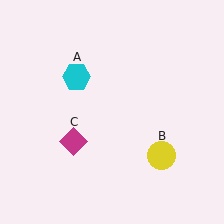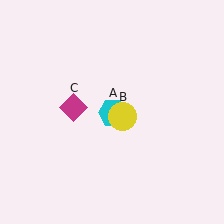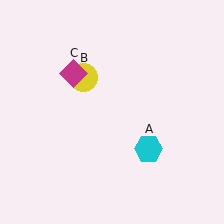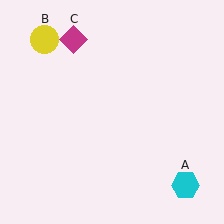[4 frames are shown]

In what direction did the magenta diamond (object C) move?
The magenta diamond (object C) moved up.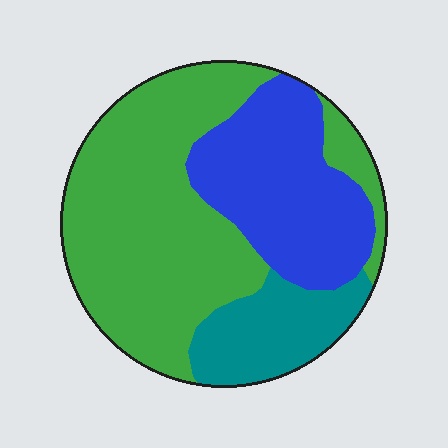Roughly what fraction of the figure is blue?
Blue covers 29% of the figure.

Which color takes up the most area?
Green, at roughly 55%.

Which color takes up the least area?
Teal, at roughly 15%.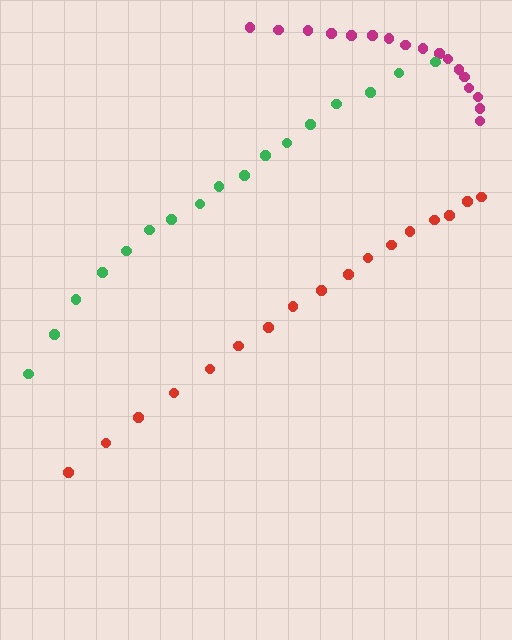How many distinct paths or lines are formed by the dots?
There are 3 distinct paths.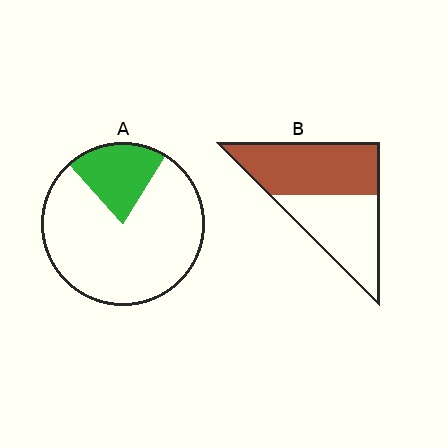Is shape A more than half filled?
No.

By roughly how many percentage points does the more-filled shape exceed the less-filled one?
By roughly 35 percentage points (B over A).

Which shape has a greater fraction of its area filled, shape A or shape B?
Shape B.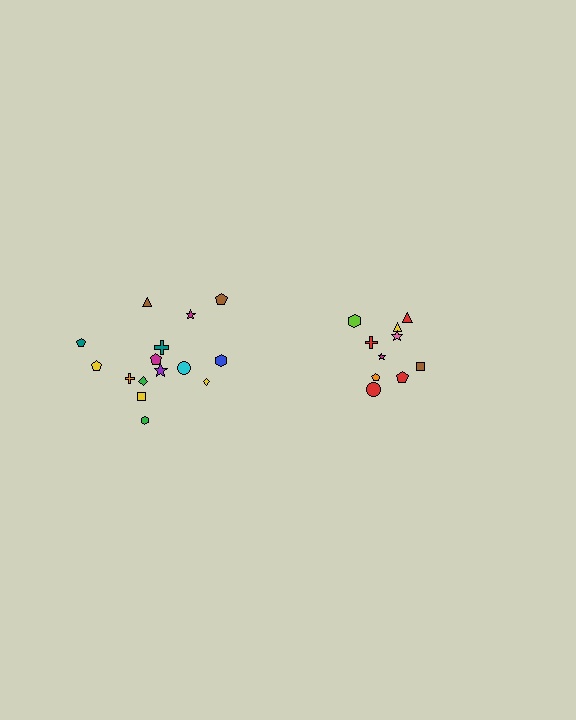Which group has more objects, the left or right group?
The left group.